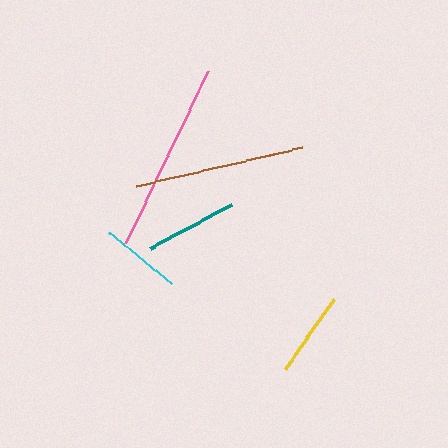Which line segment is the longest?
The pink line is the longest at approximately 191 pixels.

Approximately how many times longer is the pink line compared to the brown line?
The pink line is approximately 1.1 times the length of the brown line.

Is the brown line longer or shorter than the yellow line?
The brown line is longer than the yellow line.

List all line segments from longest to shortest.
From longest to shortest: pink, brown, teal, yellow, cyan.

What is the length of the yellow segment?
The yellow segment is approximately 85 pixels long.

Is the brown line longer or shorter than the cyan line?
The brown line is longer than the cyan line.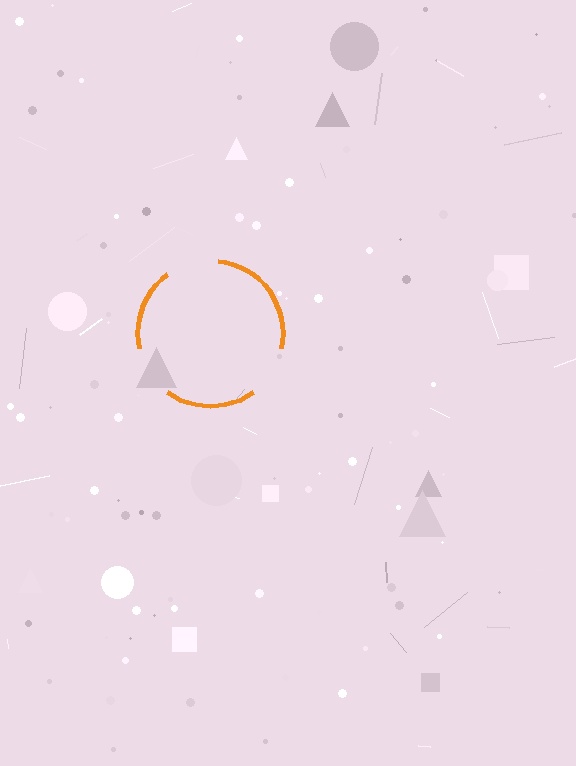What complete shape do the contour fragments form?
The contour fragments form a circle.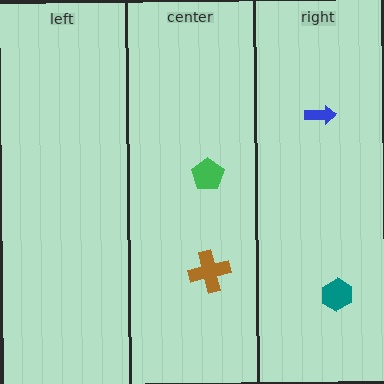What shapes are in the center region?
The brown cross, the green pentagon.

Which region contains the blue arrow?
The right region.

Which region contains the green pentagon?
The center region.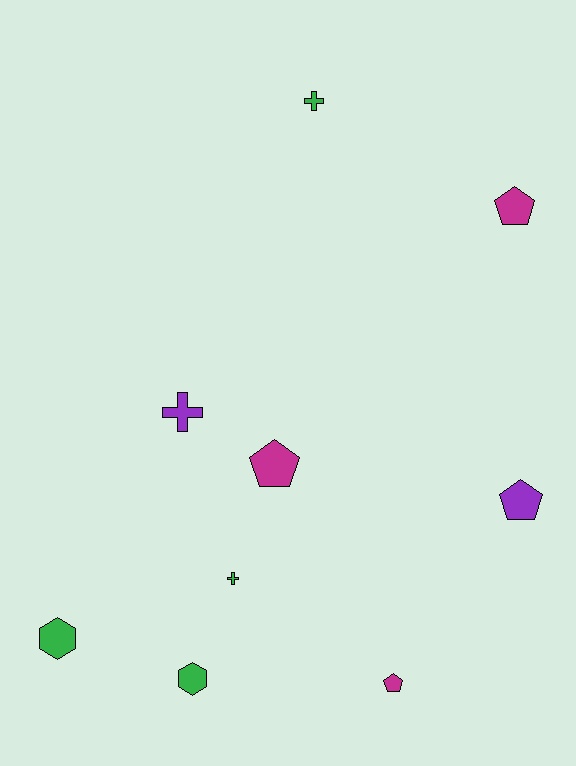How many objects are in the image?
There are 9 objects.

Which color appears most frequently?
Green, with 4 objects.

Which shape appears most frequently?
Pentagon, with 4 objects.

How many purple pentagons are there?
There is 1 purple pentagon.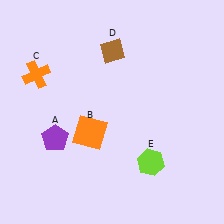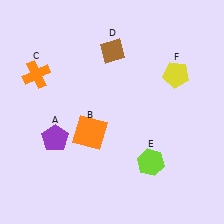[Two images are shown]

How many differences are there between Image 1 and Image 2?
There is 1 difference between the two images.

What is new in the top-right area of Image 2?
A yellow pentagon (F) was added in the top-right area of Image 2.